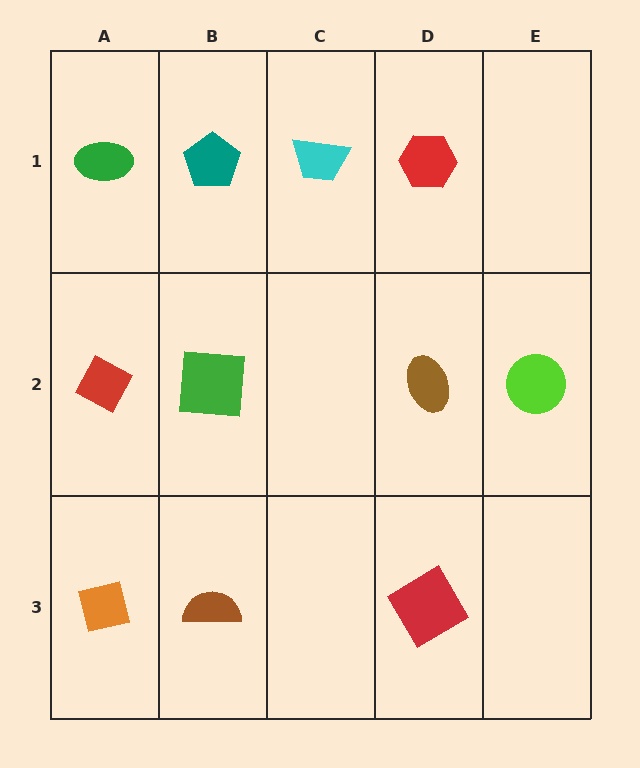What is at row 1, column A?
A green ellipse.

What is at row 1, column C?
A cyan trapezoid.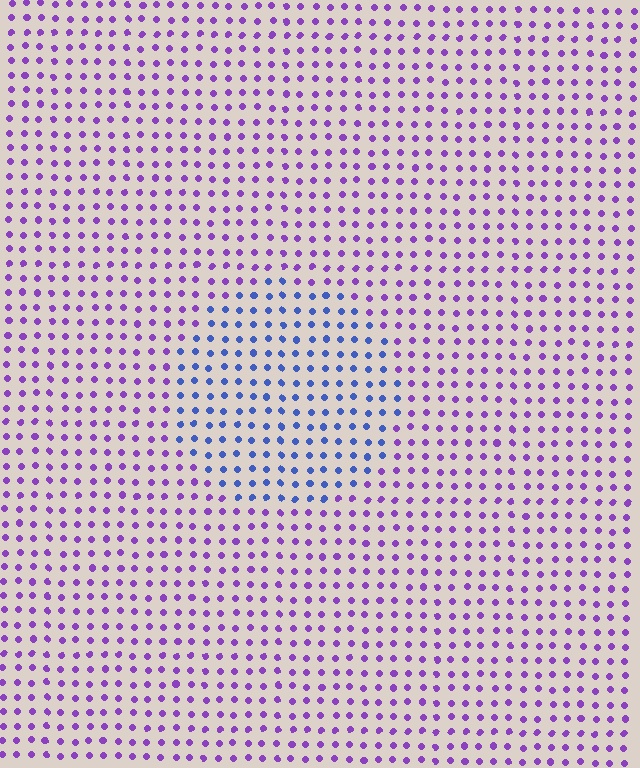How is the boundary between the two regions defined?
The boundary is defined purely by a slight shift in hue (about 49 degrees). Spacing, size, and orientation are identical on both sides.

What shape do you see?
I see a circle.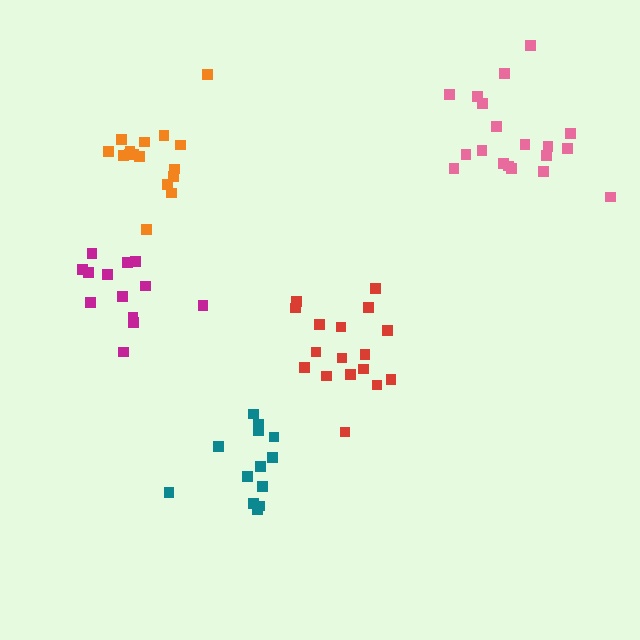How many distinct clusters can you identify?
There are 5 distinct clusters.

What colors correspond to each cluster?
The clusters are colored: red, teal, pink, magenta, orange.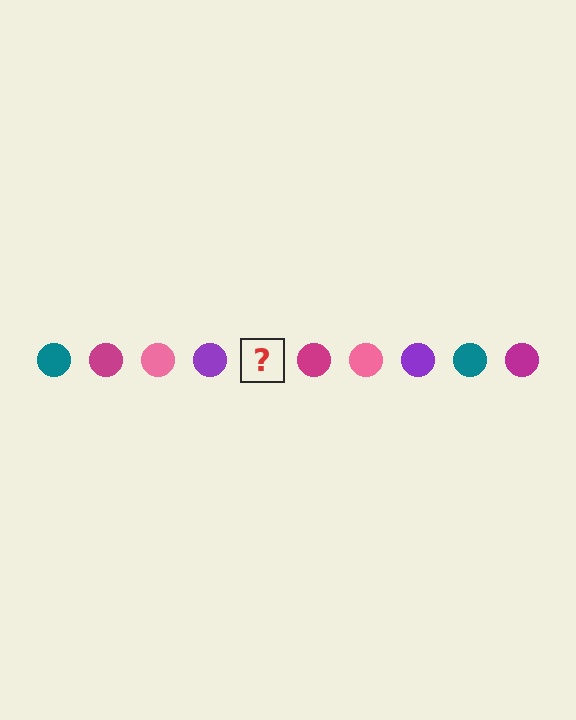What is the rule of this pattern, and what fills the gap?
The rule is that the pattern cycles through teal, magenta, pink, purple circles. The gap should be filled with a teal circle.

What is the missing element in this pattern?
The missing element is a teal circle.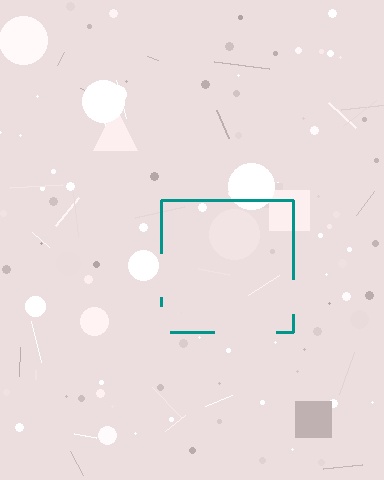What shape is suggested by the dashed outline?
The dashed outline suggests a square.